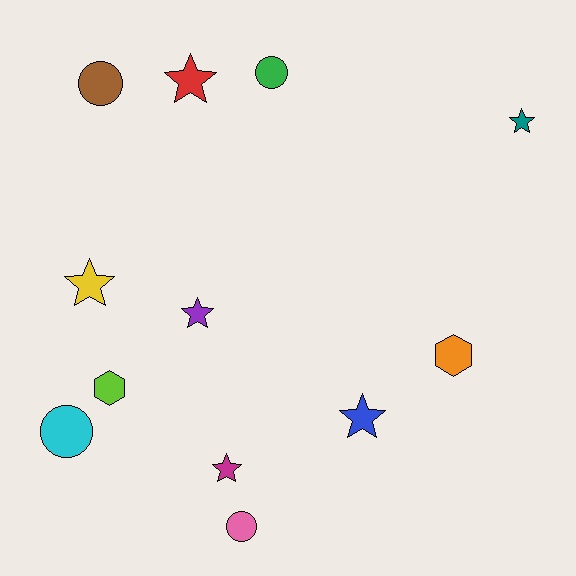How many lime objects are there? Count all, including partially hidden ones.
There is 1 lime object.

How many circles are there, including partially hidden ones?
There are 4 circles.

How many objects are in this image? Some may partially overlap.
There are 12 objects.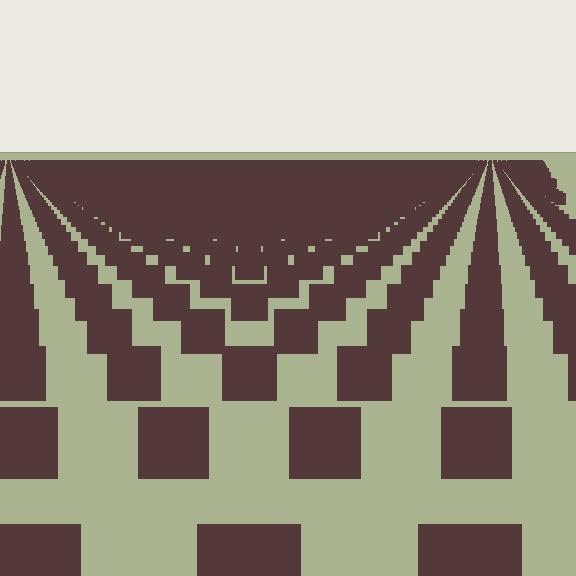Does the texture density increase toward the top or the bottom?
Density increases toward the top.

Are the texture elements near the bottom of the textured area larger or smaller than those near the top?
Larger. Near the bottom, elements are closer to the viewer and appear at a bigger on-screen size.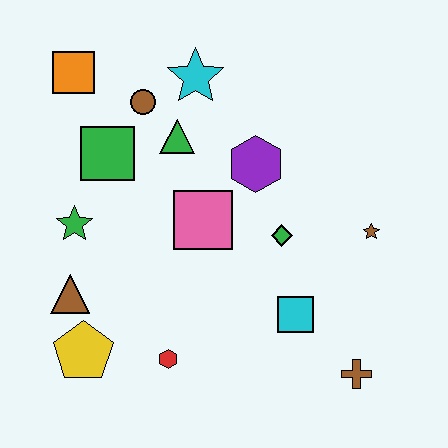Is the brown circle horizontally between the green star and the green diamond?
Yes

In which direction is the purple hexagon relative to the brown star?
The purple hexagon is to the left of the brown star.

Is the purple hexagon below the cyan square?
No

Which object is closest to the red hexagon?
The yellow pentagon is closest to the red hexagon.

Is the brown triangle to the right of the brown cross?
No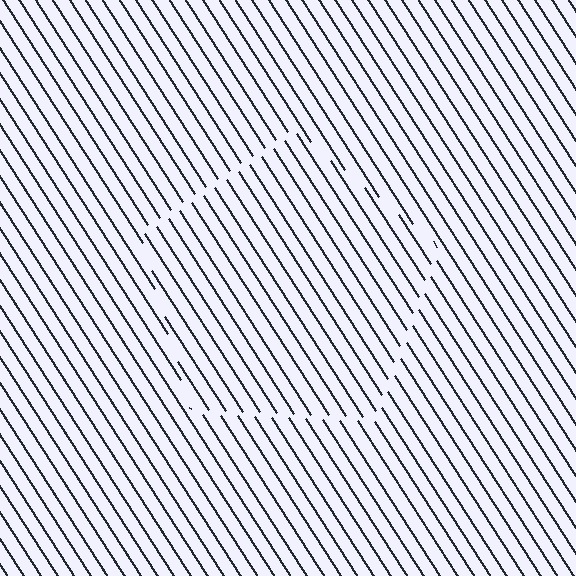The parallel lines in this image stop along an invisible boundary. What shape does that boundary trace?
An illusory pentagon. The interior of the shape contains the same grating, shifted by half a period — the contour is defined by the phase discontinuity where line-ends from the inner and outer gratings abut.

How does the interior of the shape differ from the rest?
The interior of the shape contains the same grating, shifted by half a period — the contour is defined by the phase discontinuity where line-ends from the inner and outer gratings abut.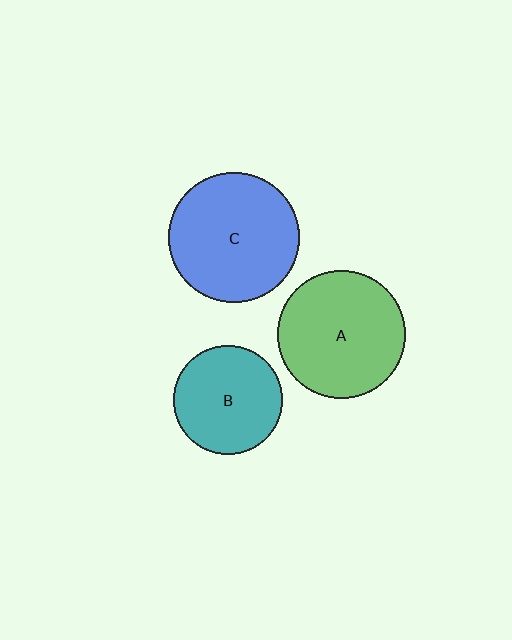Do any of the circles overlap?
No, none of the circles overlap.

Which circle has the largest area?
Circle C (blue).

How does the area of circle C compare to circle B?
Approximately 1.4 times.